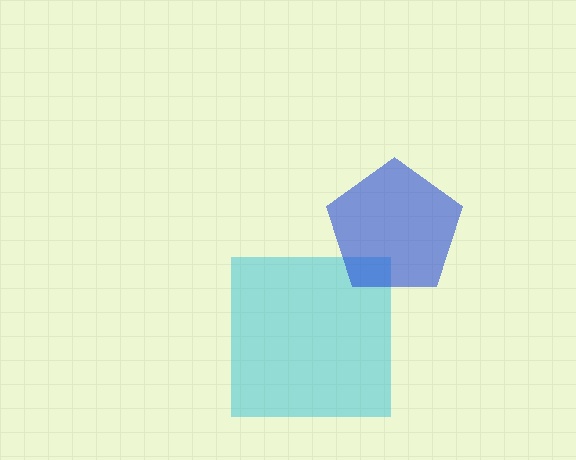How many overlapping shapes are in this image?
There are 2 overlapping shapes in the image.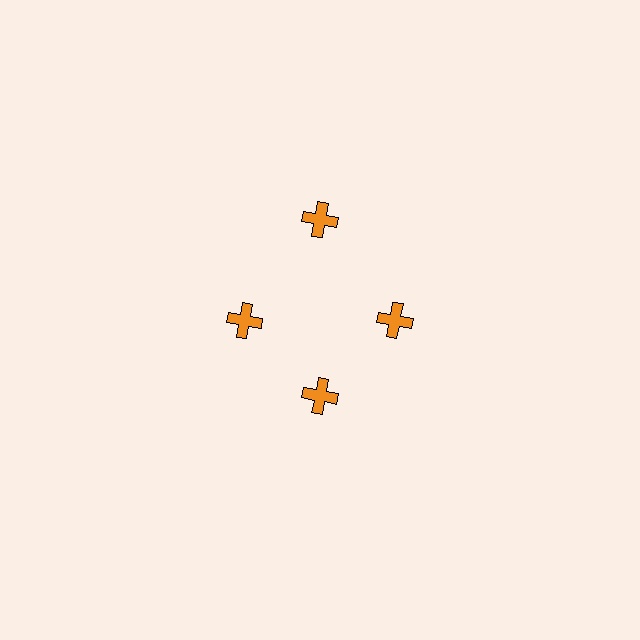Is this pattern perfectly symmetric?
No. The 4 orange crosses are arranged in a ring, but one element near the 12 o'clock position is pushed outward from the center, breaking the 4-fold rotational symmetry.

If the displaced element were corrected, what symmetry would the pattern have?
It would have 4-fold rotational symmetry — the pattern would map onto itself every 90 degrees.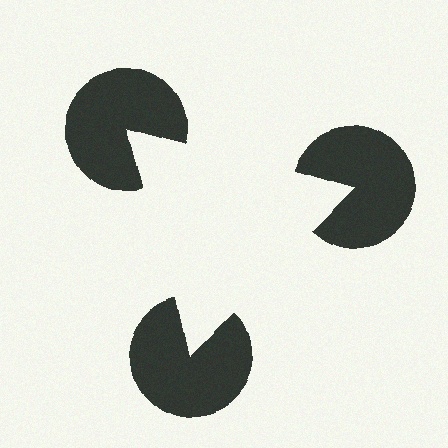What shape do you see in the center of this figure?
An illusory triangle — its edges are inferred from the aligned wedge cuts in the pac-man discs, not physically drawn.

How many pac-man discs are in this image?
There are 3 — one at each vertex of the illusory triangle.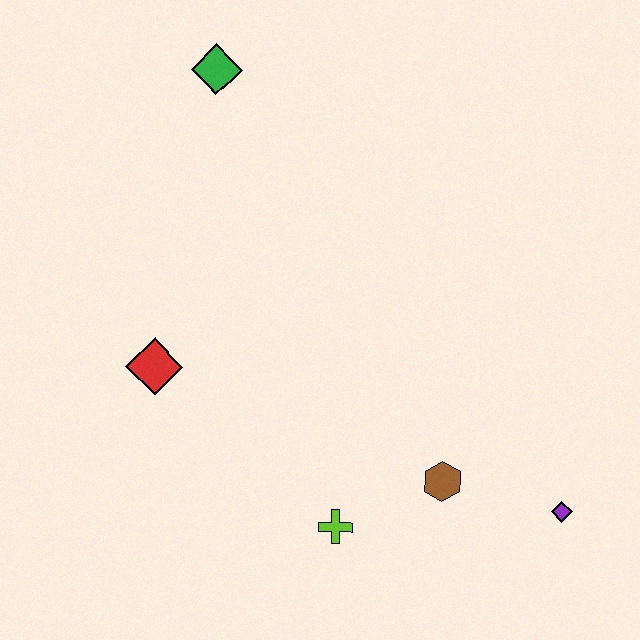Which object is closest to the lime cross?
The brown hexagon is closest to the lime cross.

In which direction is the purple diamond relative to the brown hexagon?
The purple diamond is to the right of the brown hexagon.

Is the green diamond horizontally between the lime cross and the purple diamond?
No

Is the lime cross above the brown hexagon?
No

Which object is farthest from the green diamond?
The purple diamond is farthest from the green diamond.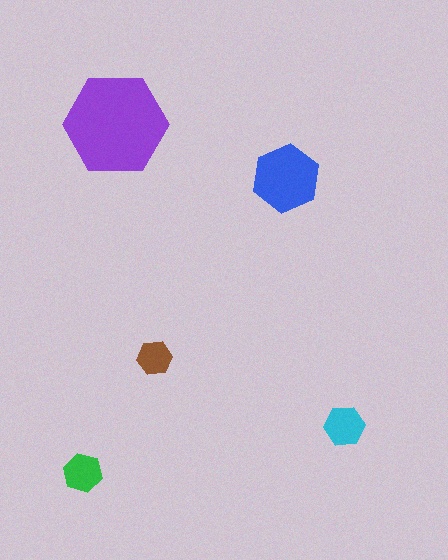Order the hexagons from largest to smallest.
the purple one, the blue one, the cyan one, the green one, the brown one.